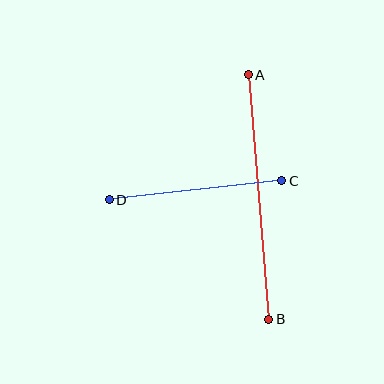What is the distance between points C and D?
The distance is approximately 174 pixels.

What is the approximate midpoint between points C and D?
The midpoint is at approximately (195, 190) pixels.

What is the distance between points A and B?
The distance is approximately 245 pixels.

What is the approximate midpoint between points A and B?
The midpoint is at approximately (259, 197) pixels.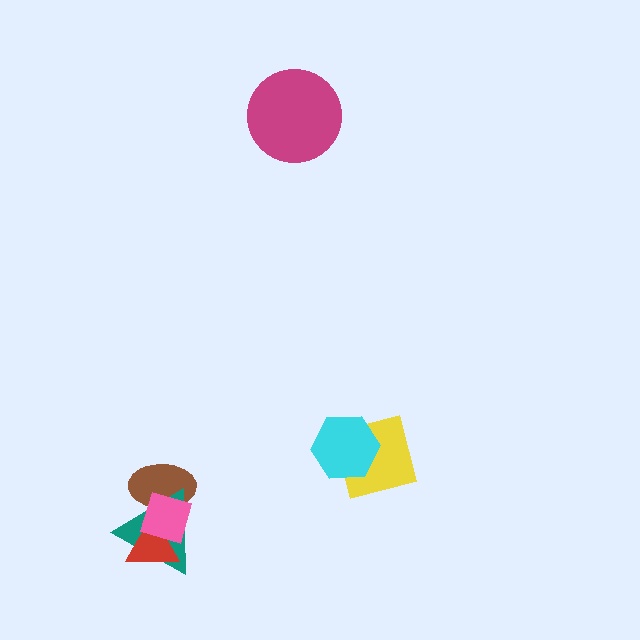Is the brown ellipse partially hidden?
Yes, it is partially covered by another shape.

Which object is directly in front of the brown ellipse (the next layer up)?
The teal triangle is directly in front of the brown ellipse.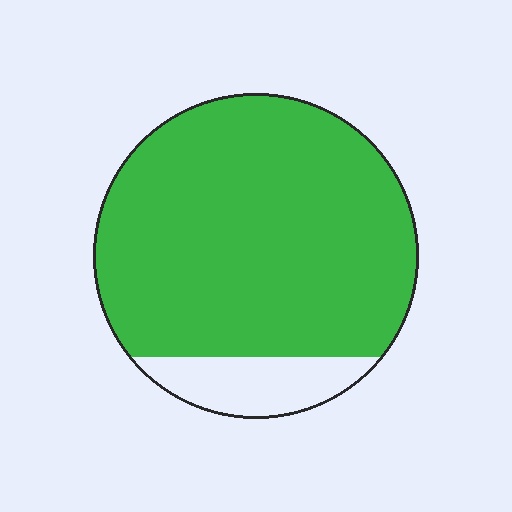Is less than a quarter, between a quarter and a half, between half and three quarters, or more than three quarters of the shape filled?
More than three quarters.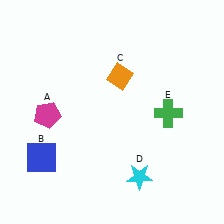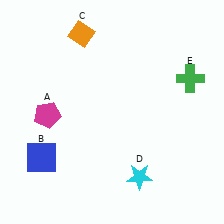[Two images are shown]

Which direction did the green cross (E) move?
The green cross (E) moved up.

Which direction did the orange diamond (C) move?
The orange diamond (C) moved up.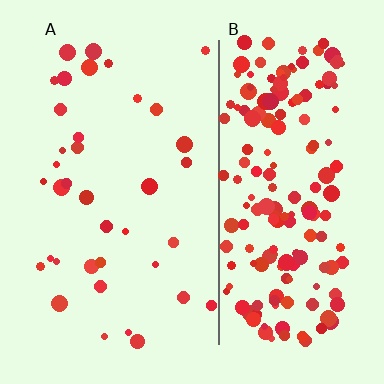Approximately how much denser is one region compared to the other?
Approximately 4.9× — region B over region A.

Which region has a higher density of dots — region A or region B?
B (the right).